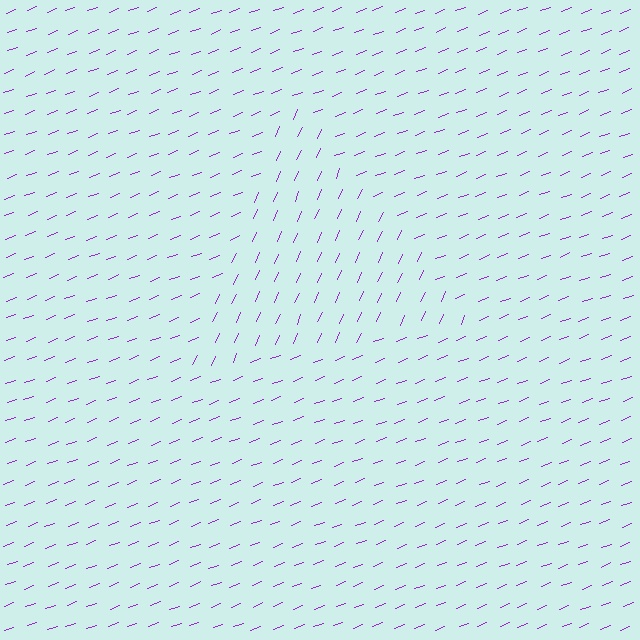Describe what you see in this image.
The image is filled with small purple line segments. A triangle region in the image has lines oriented differently from the surrounding lines, creating a visible texture boundary.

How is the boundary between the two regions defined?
The boundary is defined purely by a change in line orientation (approximately 45 degrees difference). All lines are the same color and thickness.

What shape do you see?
I see a triangle.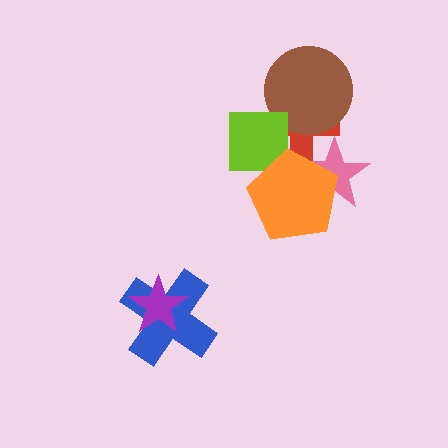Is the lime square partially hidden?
Yes, it is partially covered by another shape.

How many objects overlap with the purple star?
1 object overlaps with the purple star.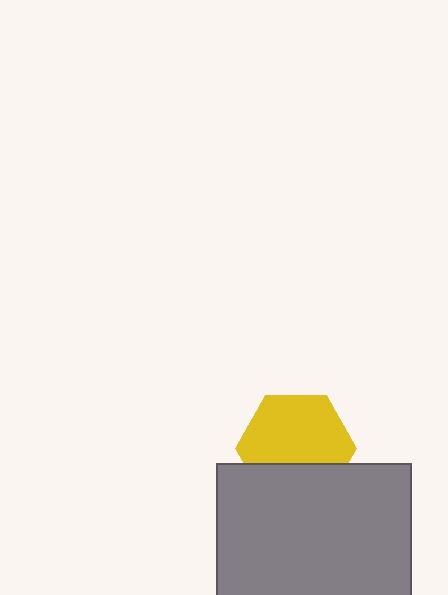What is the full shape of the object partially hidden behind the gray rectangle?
The partially hidden object is a yellow hexagon.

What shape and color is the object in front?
The object in front is a gray rectangle.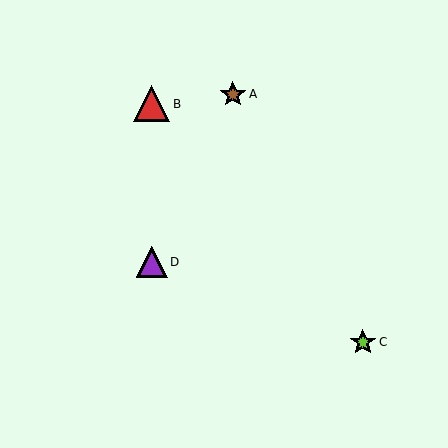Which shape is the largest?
The red triangle (labeled B) is the largest.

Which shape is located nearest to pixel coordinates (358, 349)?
The lime star (labeled C) at (363, 342) is nearest to that location.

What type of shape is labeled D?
Shape D is a purple triangle.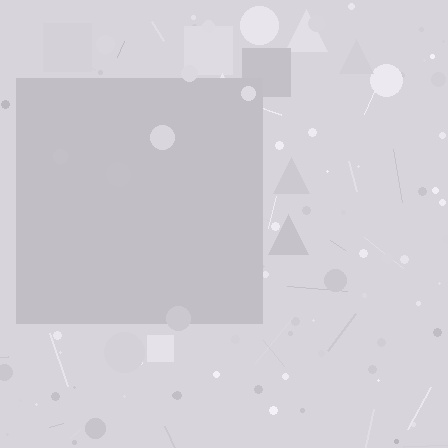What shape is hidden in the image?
A square is hidden in the image.